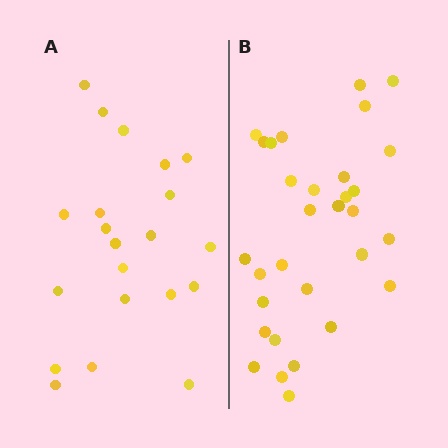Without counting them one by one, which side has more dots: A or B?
Region B (the right region) has more dots.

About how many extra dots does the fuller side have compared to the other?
Region B has roughly 10 or so more dots than region A.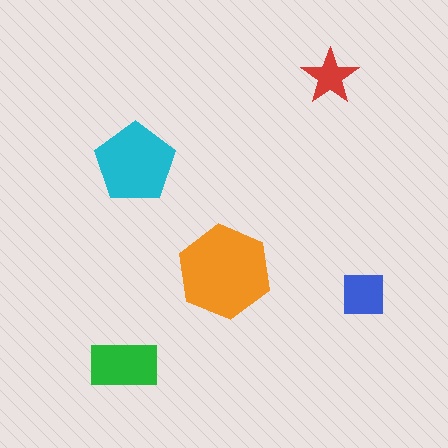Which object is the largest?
The orange hexagon.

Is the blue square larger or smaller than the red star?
Larger.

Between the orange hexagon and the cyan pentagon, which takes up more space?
The orange hexagon.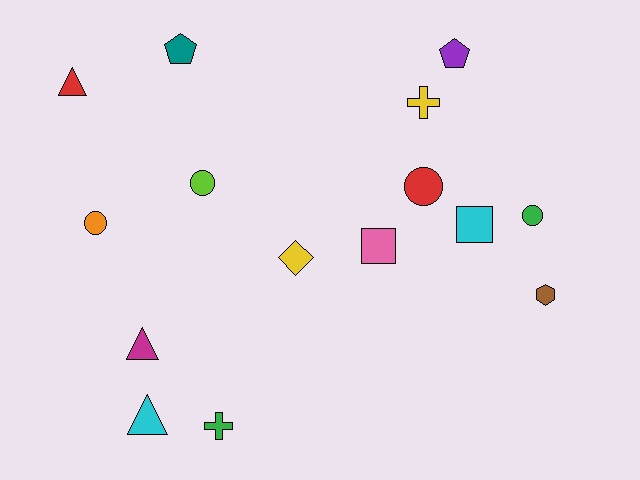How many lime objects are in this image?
There is 1 lime object.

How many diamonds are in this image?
There is 1 diamond.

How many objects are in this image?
There are 15 objects.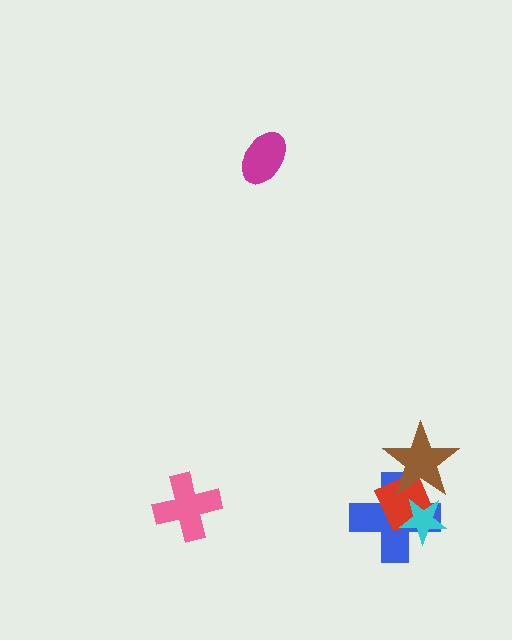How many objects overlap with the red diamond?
3 objects overlap with the red diamond.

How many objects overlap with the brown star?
3 objects overlap with the brown star.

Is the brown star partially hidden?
No, no other shape covers it.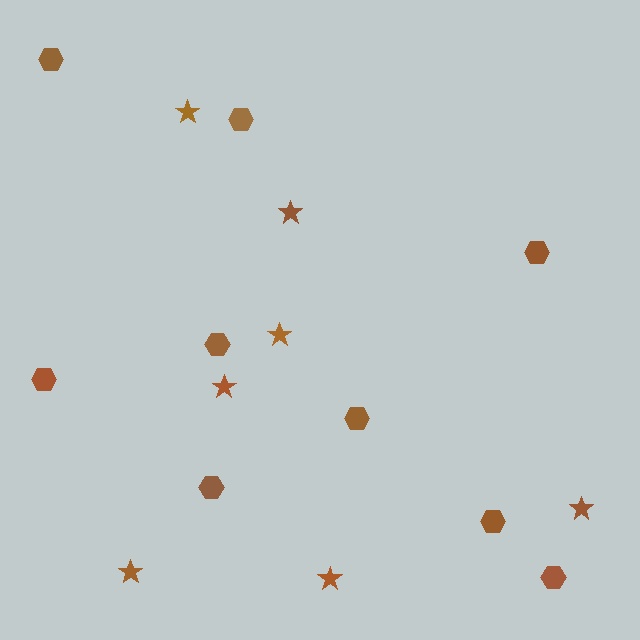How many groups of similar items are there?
There are 2 groups: one group of hexagons (9) and one group of stars (7).